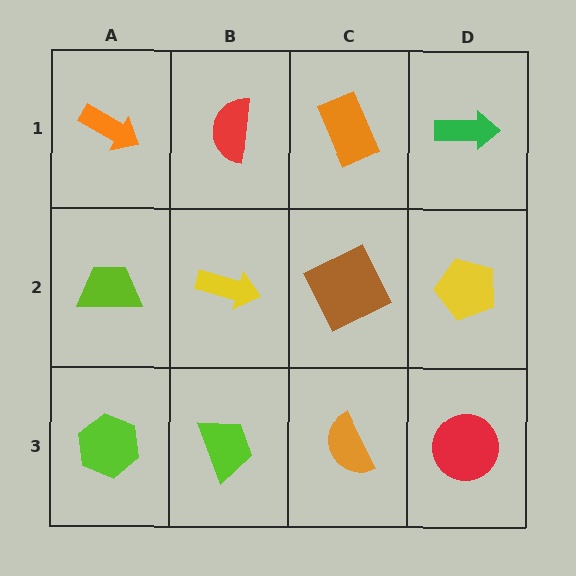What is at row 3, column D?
A red circle.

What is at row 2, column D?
A yellow pentagon.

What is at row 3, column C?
An orange semicircle.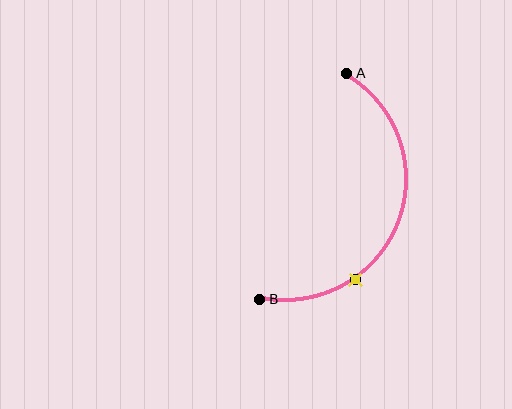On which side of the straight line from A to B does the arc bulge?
The arc bulges to the right of the straight line connecting A and B.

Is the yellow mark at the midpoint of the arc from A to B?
No. The yellow mark lies on the arc but is closer to endpoint B. The arc midpoint would be at the point on the curve equidistant along the arc from both A and B.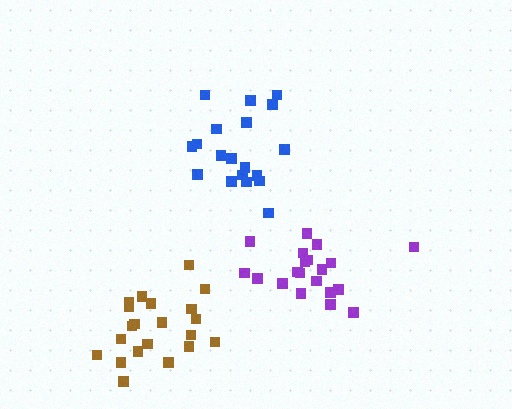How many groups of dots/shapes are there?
There are 3 groups.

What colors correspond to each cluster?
The clusters are colored: blue, brown, purple.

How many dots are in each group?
Group 1: 19 dots, Group 2: 21 dots, Group 3: 20 dots (60 total).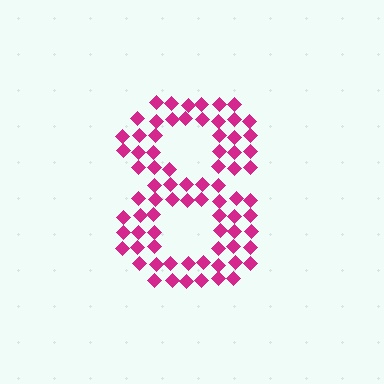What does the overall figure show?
The overall figure shows the digit 8.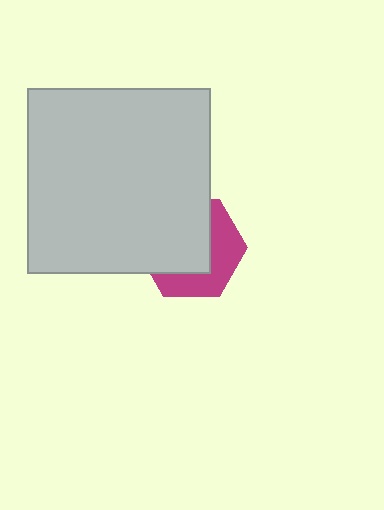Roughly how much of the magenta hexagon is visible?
A small part of it is visible (roughly 42%).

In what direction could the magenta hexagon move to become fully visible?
The magenta hexagon could move toward the lower-right. That would shift it out from behind the light gray rectangle entirely.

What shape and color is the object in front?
The object in front is a light gray rectangle.